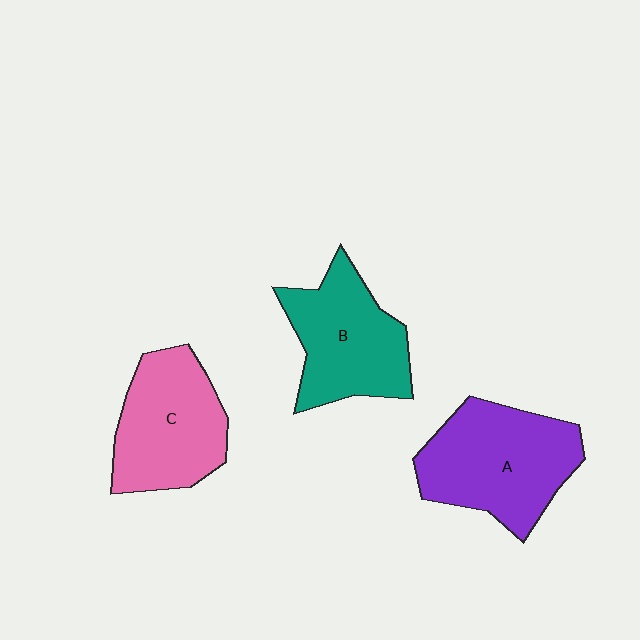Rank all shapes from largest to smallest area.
From largest to smallest: A (purple), C (pink), B (teal).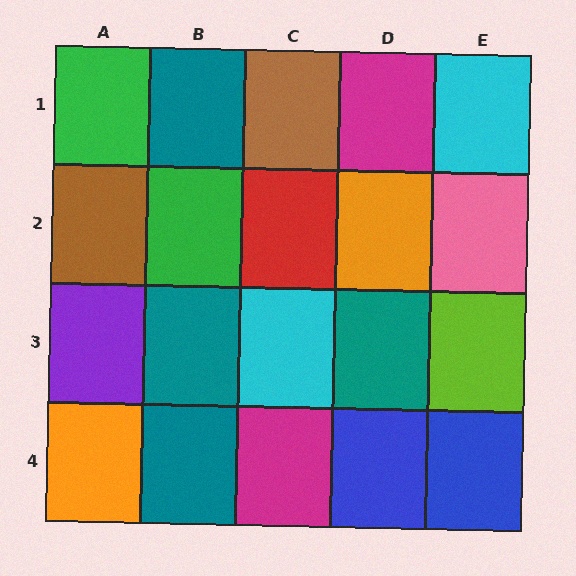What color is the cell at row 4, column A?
Orange.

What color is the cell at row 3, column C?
Cyan.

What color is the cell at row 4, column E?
Blue.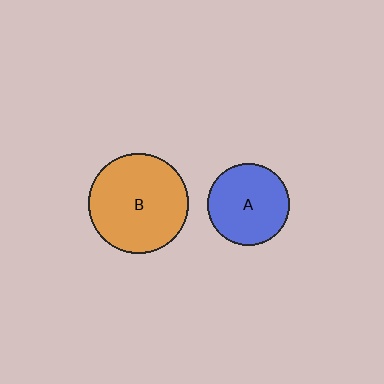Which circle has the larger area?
Circle B (orange).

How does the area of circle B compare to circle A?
Approximately 1.5 times.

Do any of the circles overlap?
No, none of the circles overlap.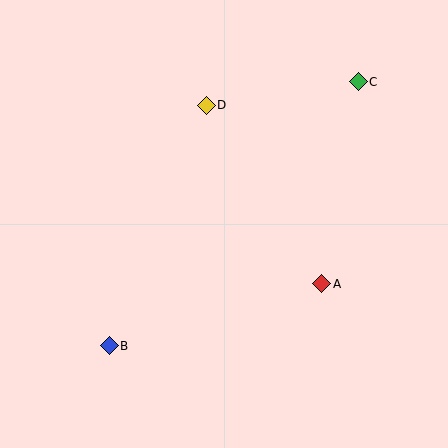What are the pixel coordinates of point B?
Point B is at (109, 346).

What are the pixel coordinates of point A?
Point A is at (322, 284).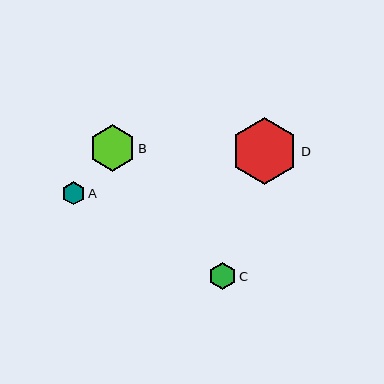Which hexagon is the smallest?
Hexagon A is the smallest with a size of approximately 23 pixels.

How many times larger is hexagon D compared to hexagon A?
Hexagon D is approximately 2.9 times the size of hexagon A.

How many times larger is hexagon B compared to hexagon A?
Hexagon B is approximately 2.0 times the size of hexagon A.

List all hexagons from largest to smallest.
From largest to smallest: D, B, C, A.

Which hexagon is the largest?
Hexagon D is the largest with a size of approximately 67 pixels.